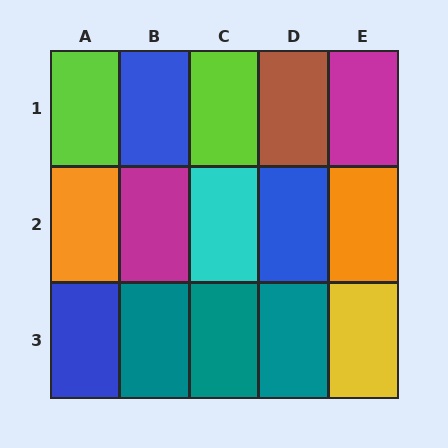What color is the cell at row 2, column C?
Cyan.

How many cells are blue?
3 cells are blue.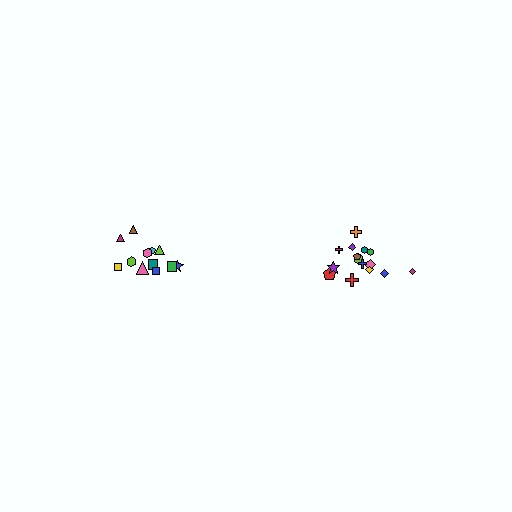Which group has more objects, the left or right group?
The right group.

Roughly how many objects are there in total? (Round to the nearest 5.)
Roughly 25 objects in total.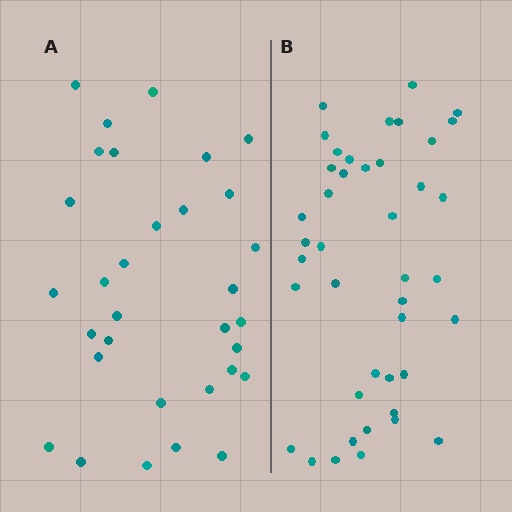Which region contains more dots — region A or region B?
Region B (the right region) has more dots.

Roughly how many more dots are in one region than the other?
Region B has roughly 10 or so more dots than region A.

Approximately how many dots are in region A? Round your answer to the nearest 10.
About 30 dots. (The exact count is 32, which rounds to 30.)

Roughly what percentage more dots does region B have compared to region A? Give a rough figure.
About 30% more.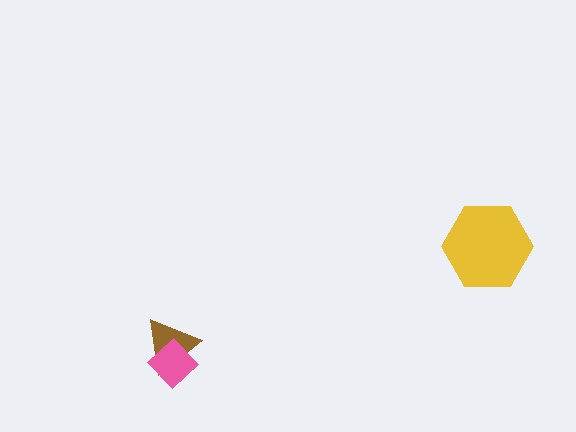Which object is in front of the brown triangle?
The pink diamond is in front of the brown triangle.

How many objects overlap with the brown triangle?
1 object overlaps with the brown triangle.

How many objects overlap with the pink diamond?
1 object overlaps with the pink diamond.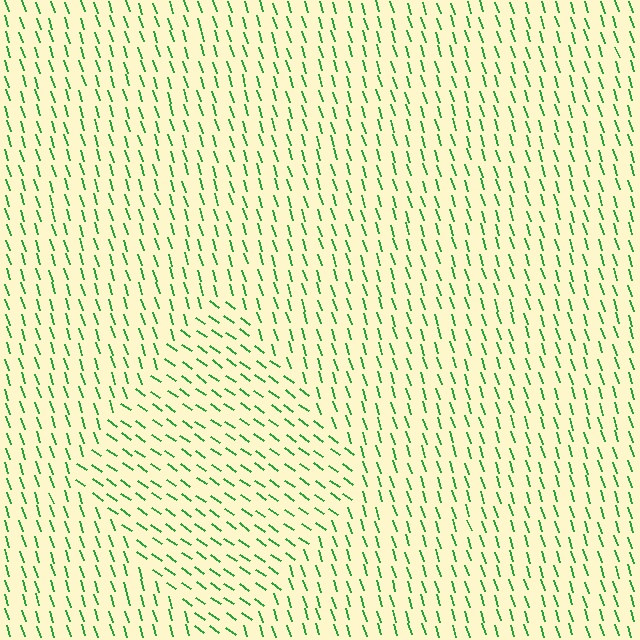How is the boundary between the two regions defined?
The boundary is defined purely by a change in line orientation (approximately 37 degrees difference). All lines are the same color and thickness.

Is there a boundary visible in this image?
Yes, there is a texture boundary formed by a change in line orientation.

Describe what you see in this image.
The image is filled with small green line segments. A diamond region in the image has lines oriented differently from the surrounding lines, creating a visible texture boundary.